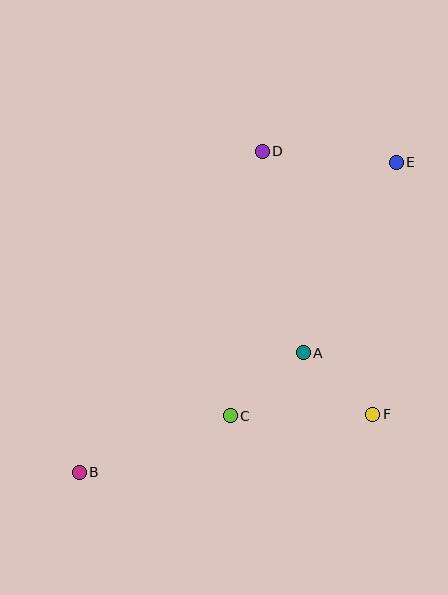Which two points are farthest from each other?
Points B and E are farthest from each other.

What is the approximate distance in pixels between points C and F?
The distance between C and F is approximately 143 pixels.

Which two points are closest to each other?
Points A and F are closest to each other.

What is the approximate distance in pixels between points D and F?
The distance between D and F is approximately 285 pixels.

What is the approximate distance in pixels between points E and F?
The distance between E and F is approximately 253 pixels.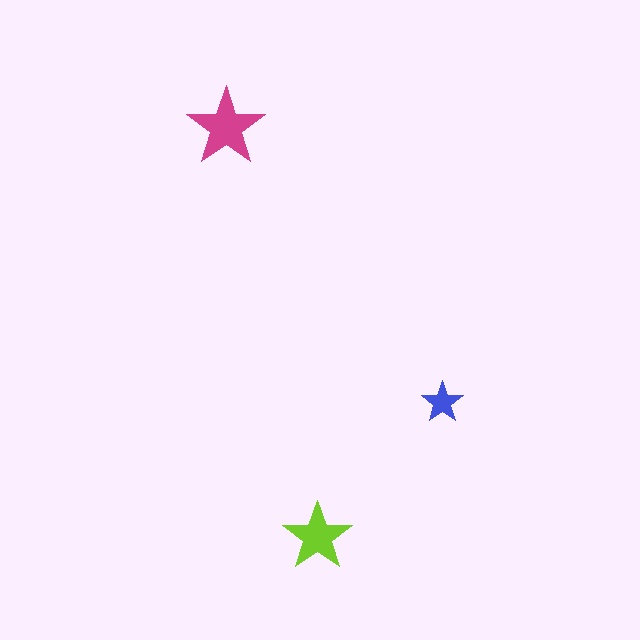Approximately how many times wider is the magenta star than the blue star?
About 2 times wider.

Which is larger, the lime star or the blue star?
The lime one.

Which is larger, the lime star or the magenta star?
The magenta one.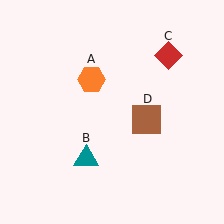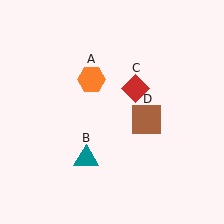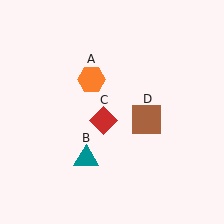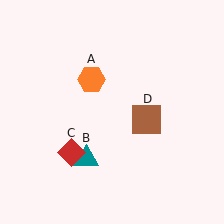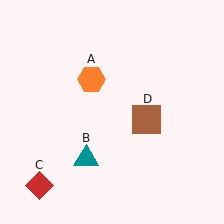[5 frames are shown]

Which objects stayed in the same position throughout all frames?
Orange hexagon (object A) and teal triangle (object B) and brown square (object D) remained stationary.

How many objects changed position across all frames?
1 object changed position: red diamond (object C).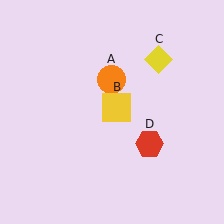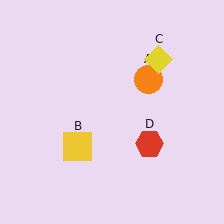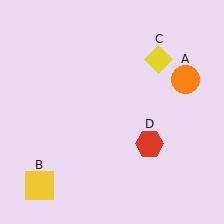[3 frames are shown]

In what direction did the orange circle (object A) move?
The orange circle (object A) moved right.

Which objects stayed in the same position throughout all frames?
Yellow diamond (object C) and red hexagon (object D) remained stationary.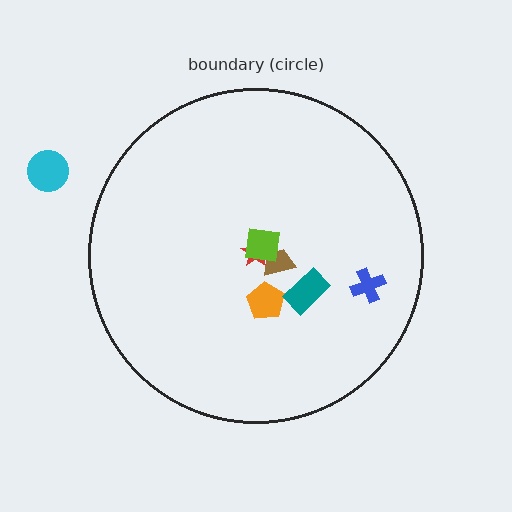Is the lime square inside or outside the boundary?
Inside.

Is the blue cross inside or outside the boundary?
Inside.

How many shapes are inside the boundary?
6 inside, 1 outside.